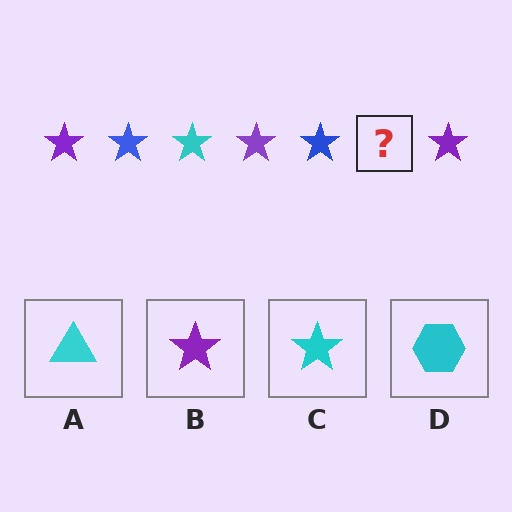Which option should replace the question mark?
Option C.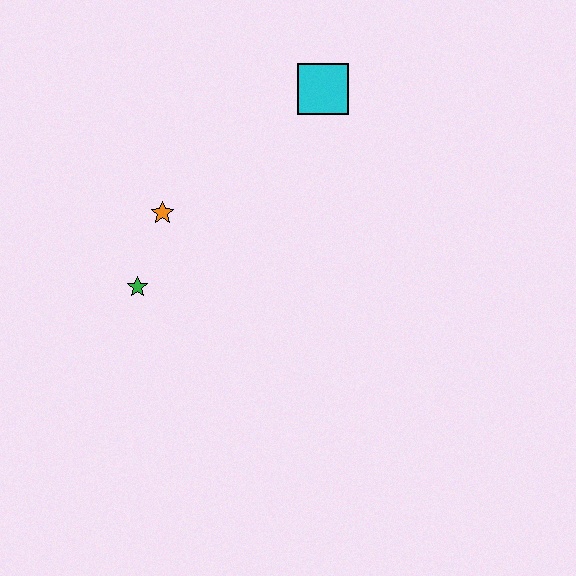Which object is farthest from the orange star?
The cyan square is farthest from the orange star.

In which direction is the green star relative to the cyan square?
The green star is below the cyan square.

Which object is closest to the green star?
The orange star is closest to the green star.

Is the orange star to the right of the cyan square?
No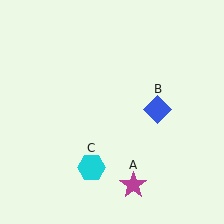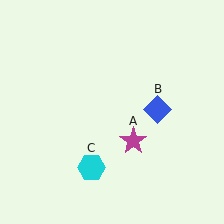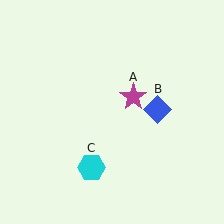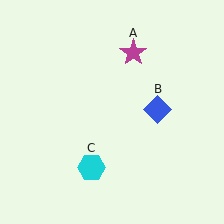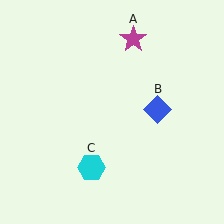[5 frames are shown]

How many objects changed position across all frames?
1 object changed position: magenta star (object A).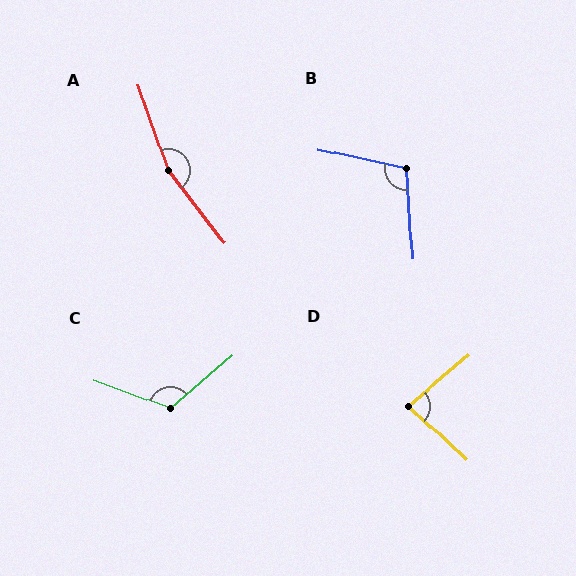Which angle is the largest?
A, at approximately 161 degrees.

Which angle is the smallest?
D, at approximately 83 degrees.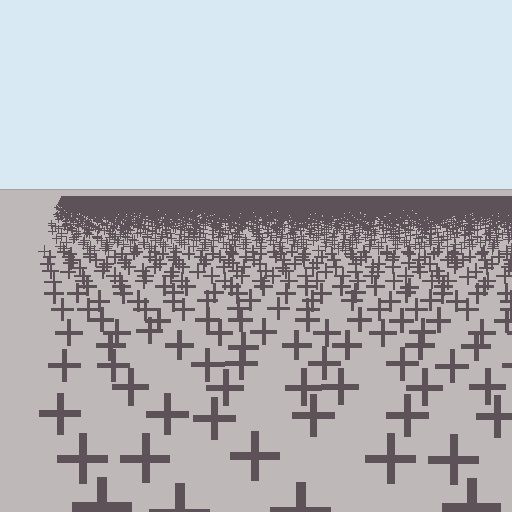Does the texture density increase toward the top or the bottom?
Density increases toward the top.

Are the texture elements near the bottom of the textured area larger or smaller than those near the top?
Larger. Near the bottom, elements are closer to the viewer and appear at a bigger on-screen size.